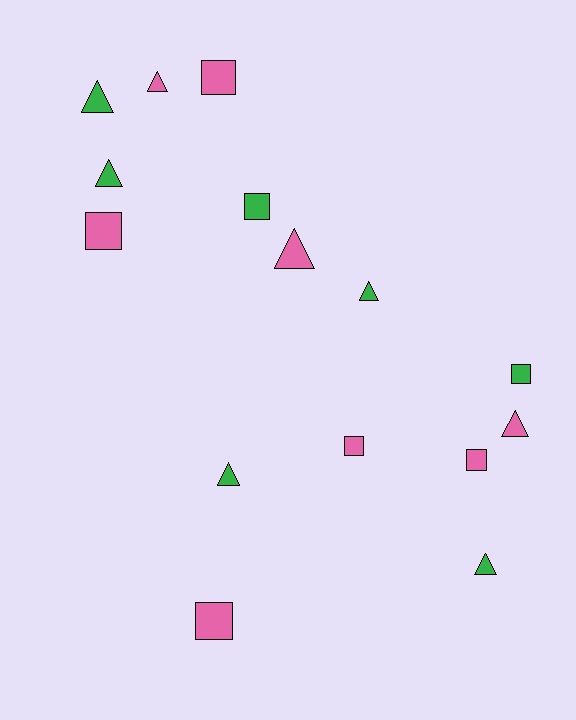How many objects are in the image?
There are 15 objects.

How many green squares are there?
There are 2 green squares.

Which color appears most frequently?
Pink, with 8 objects.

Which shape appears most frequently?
Triangle, with 8 objects.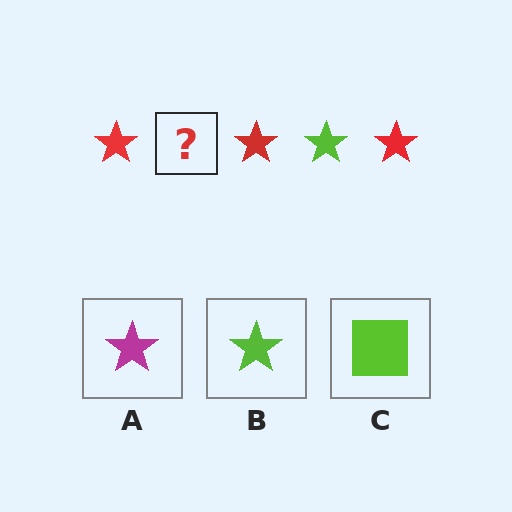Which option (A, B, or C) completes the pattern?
B.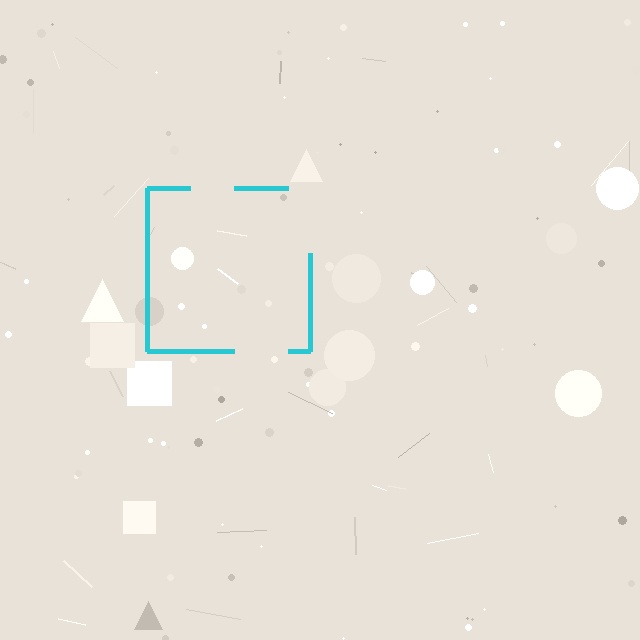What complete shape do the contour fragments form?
The contour fragments form a square.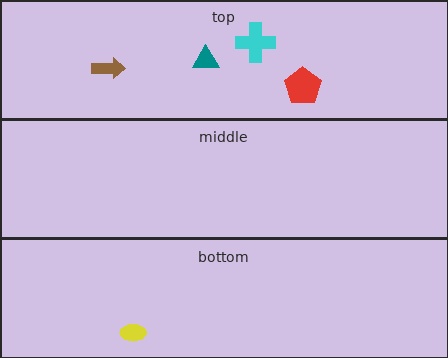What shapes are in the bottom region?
The yellow ellipse.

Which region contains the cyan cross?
The top region.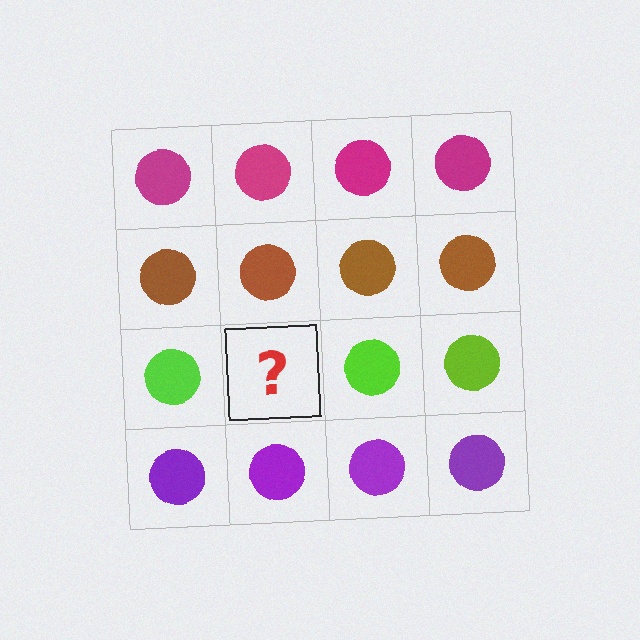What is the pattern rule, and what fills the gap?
The rule is that each row has a consistent color. The gap should be filled with a lime circle.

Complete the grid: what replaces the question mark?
The question mark should be replaced with a lime circle.